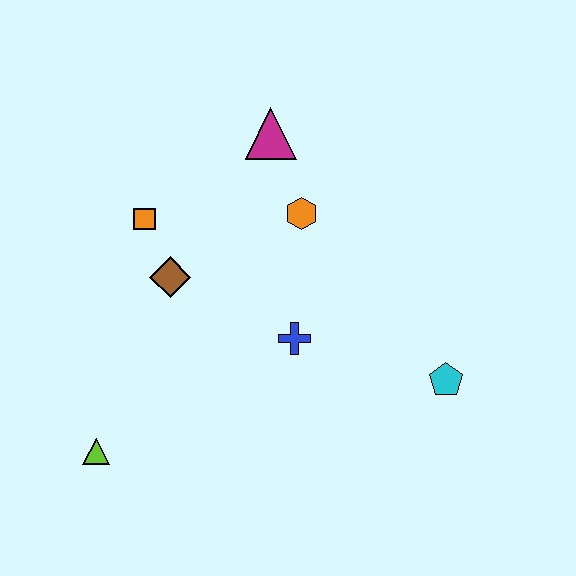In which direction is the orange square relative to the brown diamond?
The orange square is above the brown diamond.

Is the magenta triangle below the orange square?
No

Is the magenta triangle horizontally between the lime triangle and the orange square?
No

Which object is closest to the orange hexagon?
The magenta triangle is closest to the orange hexagon.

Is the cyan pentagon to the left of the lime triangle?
No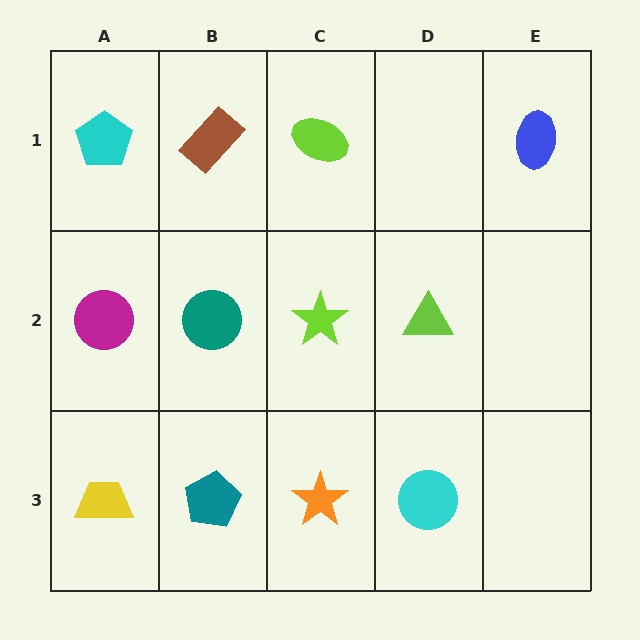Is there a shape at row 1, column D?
No, that cell is empty.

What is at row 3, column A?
A yellow trapezoid.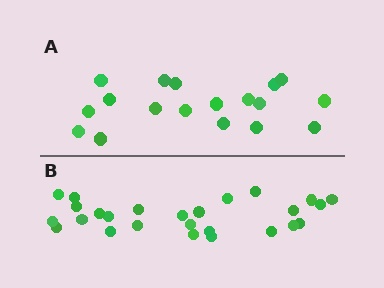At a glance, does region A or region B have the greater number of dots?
Region B (the bottom region) has more dots.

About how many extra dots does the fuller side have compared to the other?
Region B has roughly 8 or so more dots than region A.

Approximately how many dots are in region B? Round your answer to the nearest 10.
About 30 dots. (The exact count is 26, which rounds to 30.)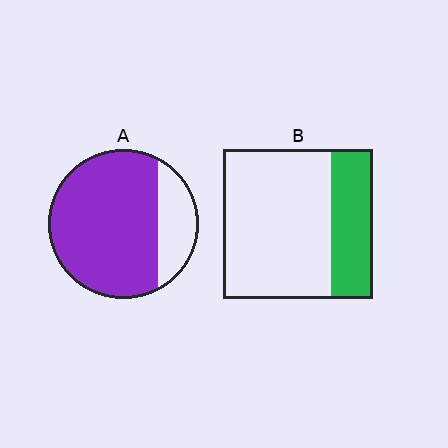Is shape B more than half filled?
No.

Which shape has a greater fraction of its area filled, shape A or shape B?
Shape A.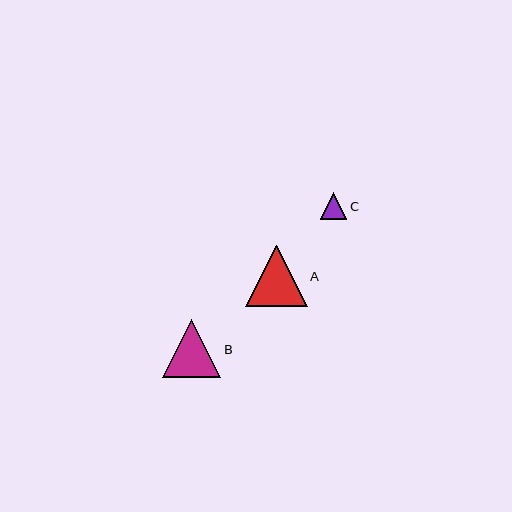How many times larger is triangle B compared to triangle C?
Triangle B is approximately 2.2 times the size of triangle C.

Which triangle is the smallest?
Triangle C is the smallest with a size of approximately 27 pixels.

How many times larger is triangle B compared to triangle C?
Triangle B is approximately 2.2 times the size of triangle C.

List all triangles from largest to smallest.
From largest to smallest: A, B, C.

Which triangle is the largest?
Triangle A is the largest with a size of approximately 61 pixels.